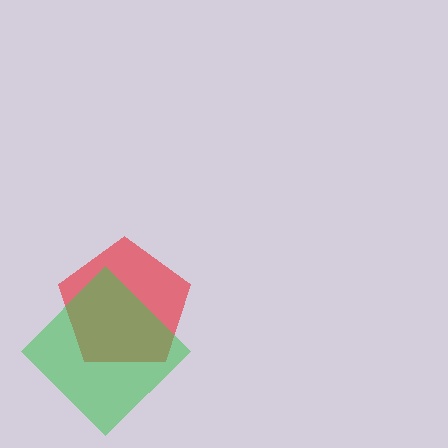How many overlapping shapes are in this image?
There are 2 overlapping shapes in the image.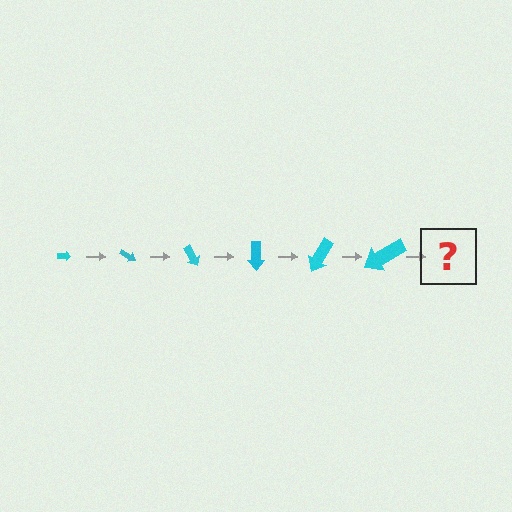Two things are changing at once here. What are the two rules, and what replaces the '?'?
The two rules are that the arrow grows larger each step and it rotates 30 degrees each step. The '?' should be an arrow, larger than the previous one and rotated 180 degrees from the start.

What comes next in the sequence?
The next element should be an arrow, larger than the previous one and rotated 180 degrees from the start.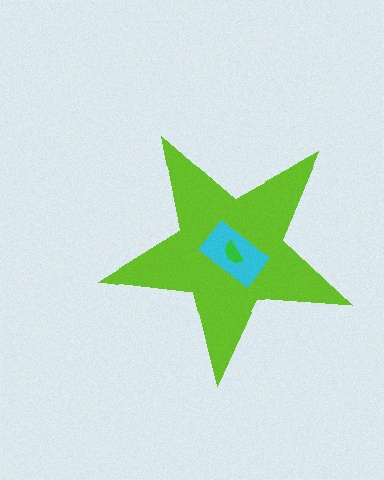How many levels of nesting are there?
3.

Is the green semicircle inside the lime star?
Yes.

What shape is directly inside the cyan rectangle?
The green semicircle.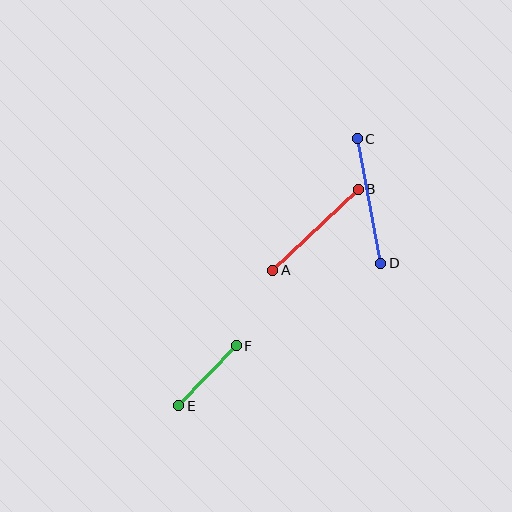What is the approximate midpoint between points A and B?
The midpoint is at approximately (315, 230) pixels.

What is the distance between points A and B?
The distance is approximately 118 pixels.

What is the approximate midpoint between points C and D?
The midpoint is at approximately (369, 201) pixels.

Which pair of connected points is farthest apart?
Points C and D are farthest apart.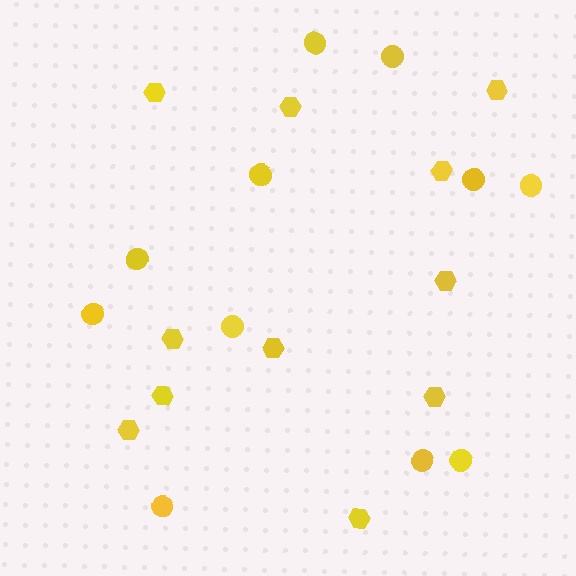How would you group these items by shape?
There are 2 groups: one group of hexagons (11) and one group of circles (11).